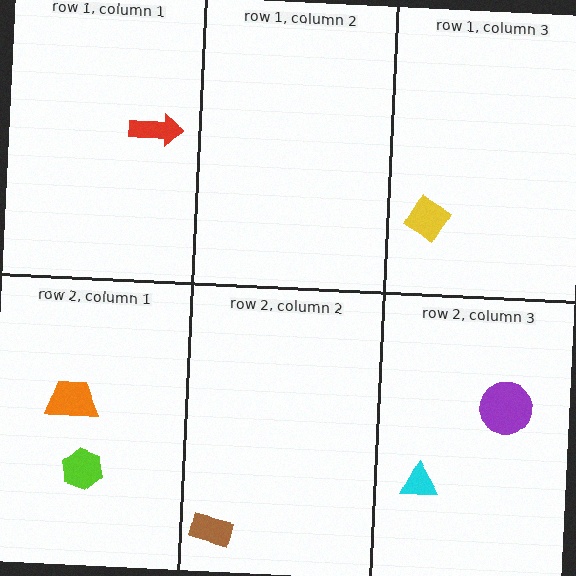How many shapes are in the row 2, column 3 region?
2.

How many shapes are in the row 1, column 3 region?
1.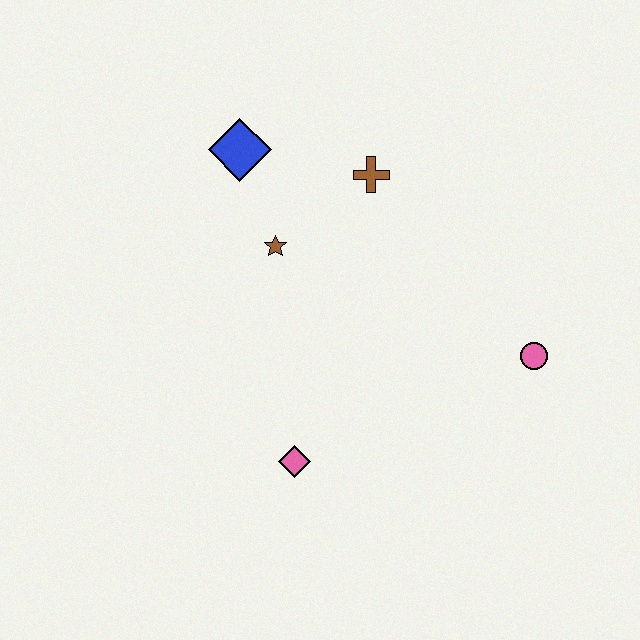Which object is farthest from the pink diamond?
The blue diamond is farthest from the pink diamond.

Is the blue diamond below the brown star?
No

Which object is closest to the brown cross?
The brown star is closest to the brown cross.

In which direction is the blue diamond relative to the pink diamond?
The blue diamond is above the pink diamond.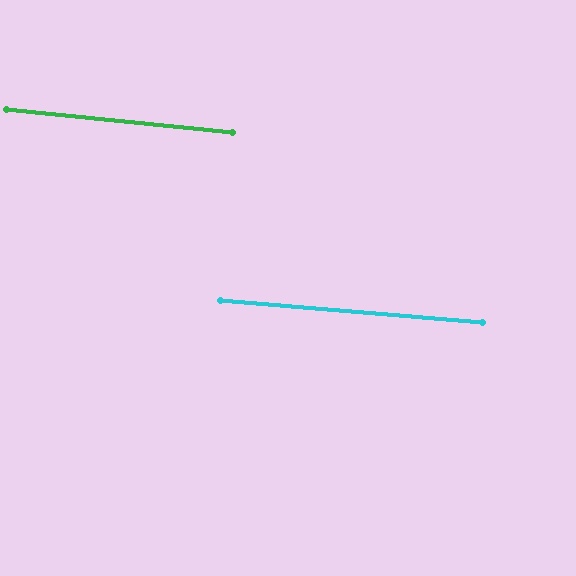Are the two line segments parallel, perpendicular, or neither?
Parallel — their directions differ by only 0.8°.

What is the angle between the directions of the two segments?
Approximately 1 degree.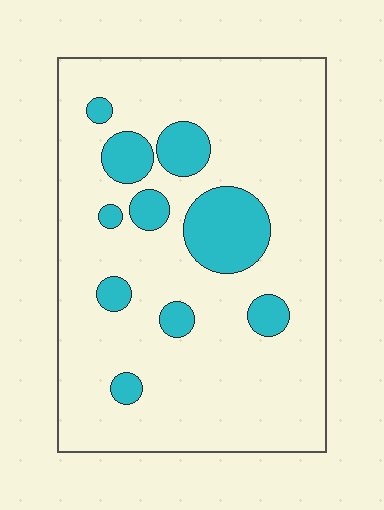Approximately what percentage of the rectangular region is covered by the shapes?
Approximately 15%.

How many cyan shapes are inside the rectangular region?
10.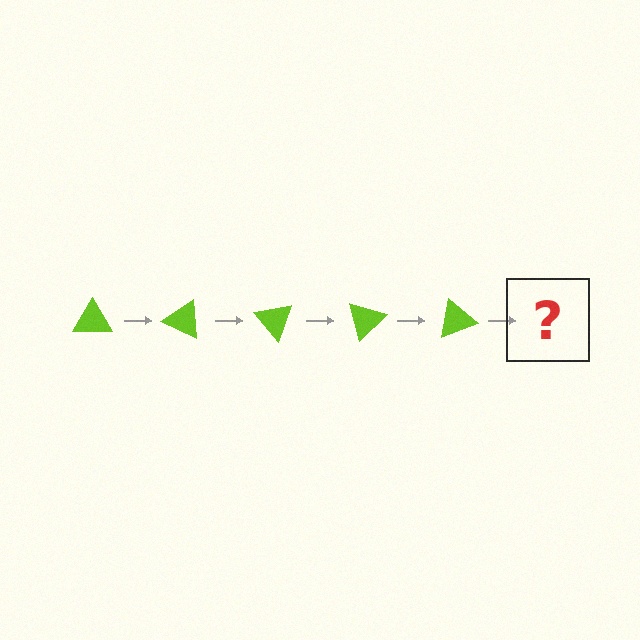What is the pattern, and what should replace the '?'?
The pattern is that the triangle rotates 25 degrees each step. The '?' should be a lime triangle rotated 125 degrees.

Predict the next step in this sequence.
The next step is a lime triangle rotated 125 degrees.